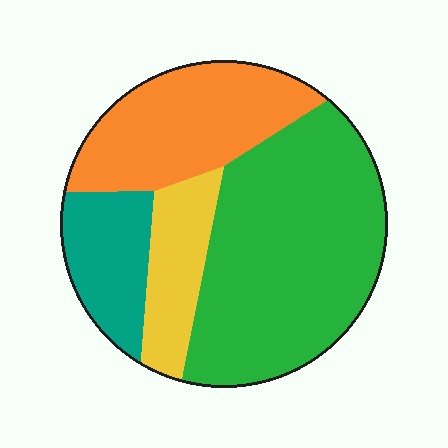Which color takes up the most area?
Green, at roughly 50%.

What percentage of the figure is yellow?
Yellow covers about 15% of the figure.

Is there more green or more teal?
Green.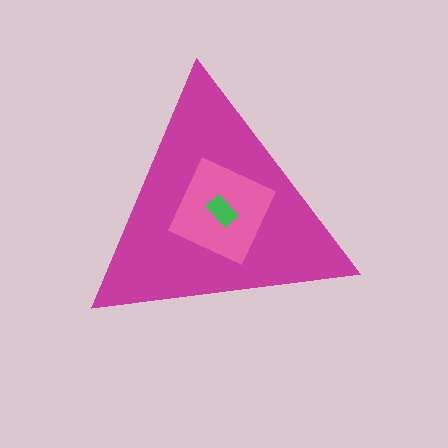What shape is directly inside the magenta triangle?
The pink diamond.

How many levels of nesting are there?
3.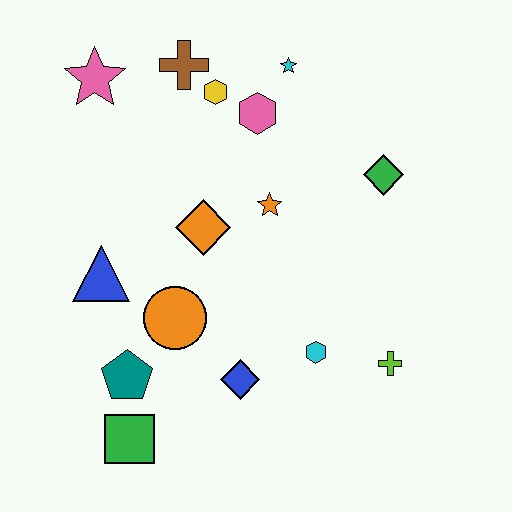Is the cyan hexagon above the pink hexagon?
No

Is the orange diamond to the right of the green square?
Yes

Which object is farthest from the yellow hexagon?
The green square is farthest from the yellow hexagon.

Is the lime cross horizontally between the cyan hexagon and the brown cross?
No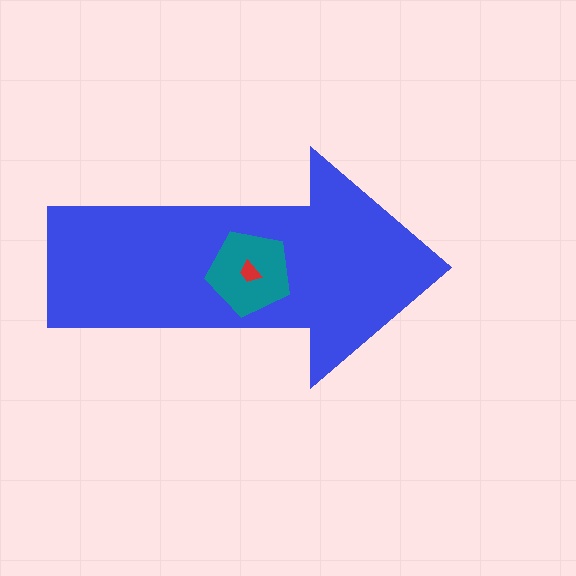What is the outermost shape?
The blue arrow.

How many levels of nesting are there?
3.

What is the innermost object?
The red trapezoid.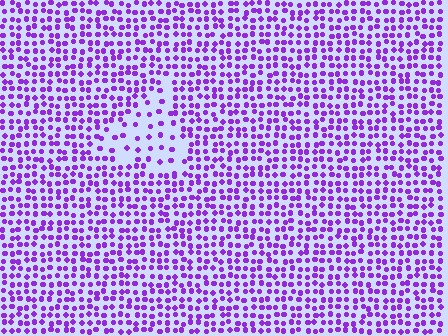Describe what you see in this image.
The image contains small purple elements arranged at two different densities. A triangle-shaped region is visible where the elements are less densely packed than the surrounding area.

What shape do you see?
I see a triangle.